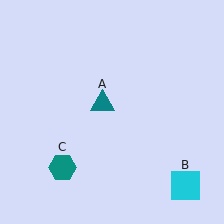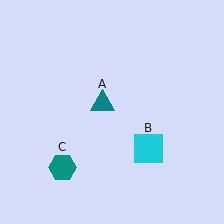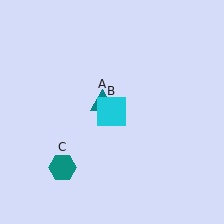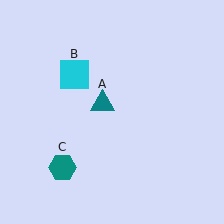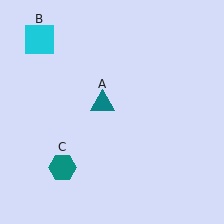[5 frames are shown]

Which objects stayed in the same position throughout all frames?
Teal triangle (object A) and teal hexagon (object C) remained stationary.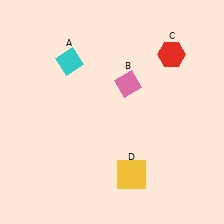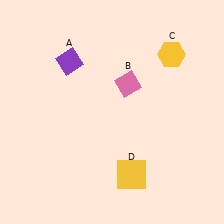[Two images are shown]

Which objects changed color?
A changed from cyan to purple. C changed from red to yellow.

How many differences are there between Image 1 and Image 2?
There are 2 differences between the two images.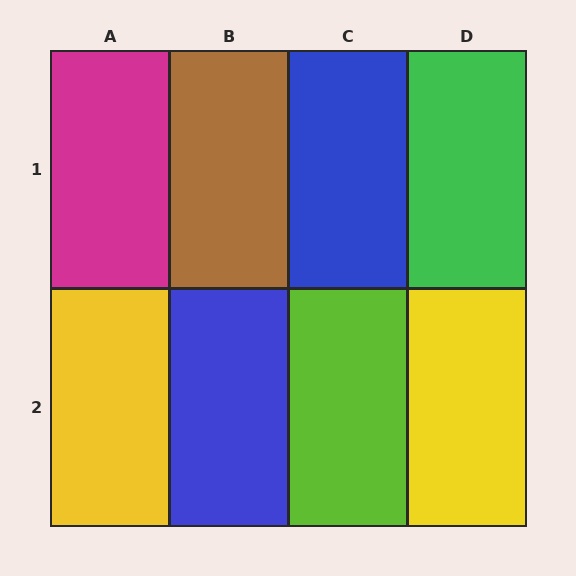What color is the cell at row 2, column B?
Blue.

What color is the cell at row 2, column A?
Yellow.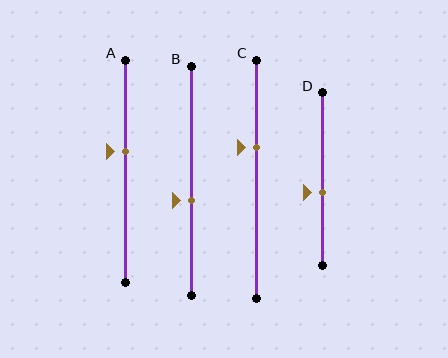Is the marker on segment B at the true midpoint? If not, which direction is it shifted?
No, the marker on segment B is shifted downward by about 9% of the segment length.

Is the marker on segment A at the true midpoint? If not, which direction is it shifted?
No, the marker on segment A is shifted upward by about 9% of the segment length.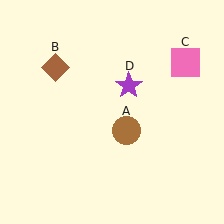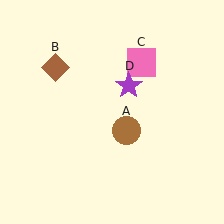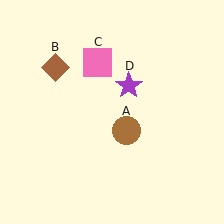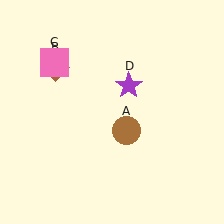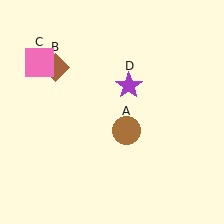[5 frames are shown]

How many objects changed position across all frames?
1 object changed position: pink square (object C).